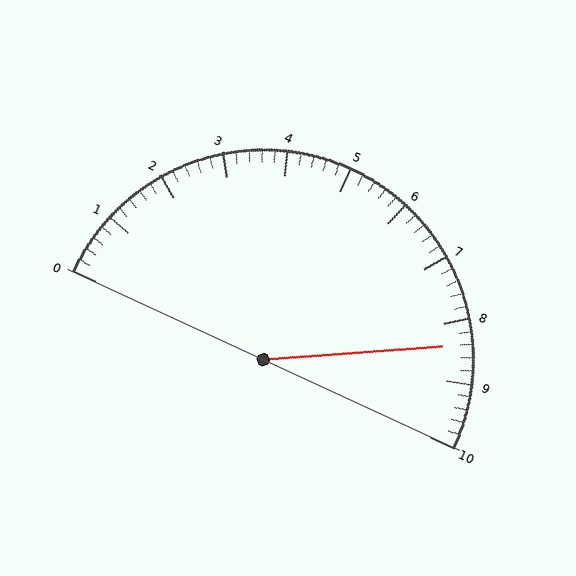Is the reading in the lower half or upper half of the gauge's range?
The reading is in the upper half of the range (0 to 10).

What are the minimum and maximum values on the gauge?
The gauge ranges from 0 to 10.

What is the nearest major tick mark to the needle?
The nearest major tick mark is 8.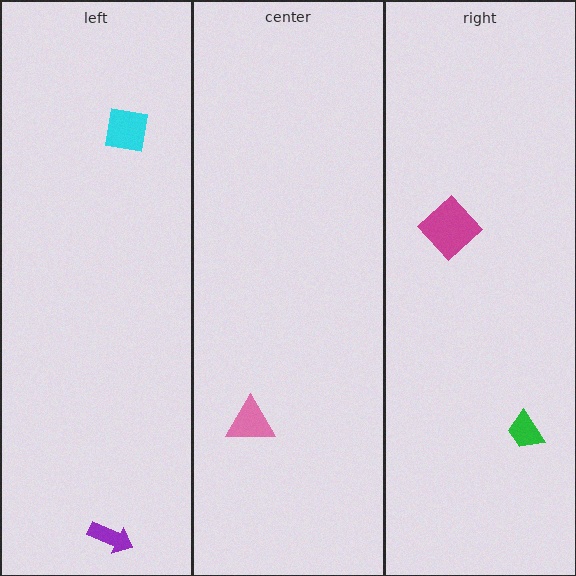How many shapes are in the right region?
2.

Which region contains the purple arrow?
The left region.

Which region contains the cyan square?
The left region.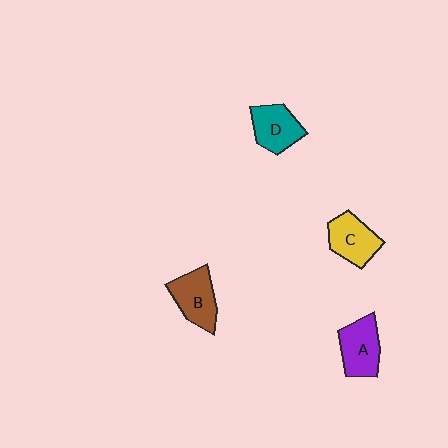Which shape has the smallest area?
Shape D (teal).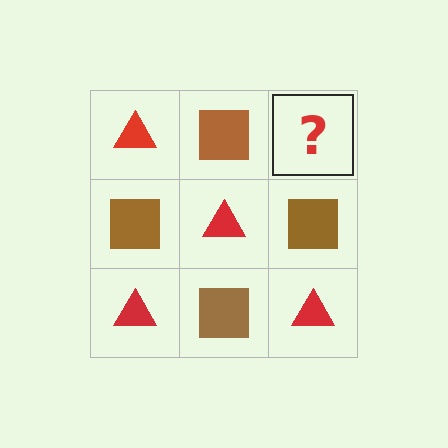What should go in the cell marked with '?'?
The missing cell should contain a red triangle.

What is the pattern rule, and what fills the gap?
The rule is that it alternates red triangle and brown square in a checkerboard pattern. The gap should be filled with a red triangle.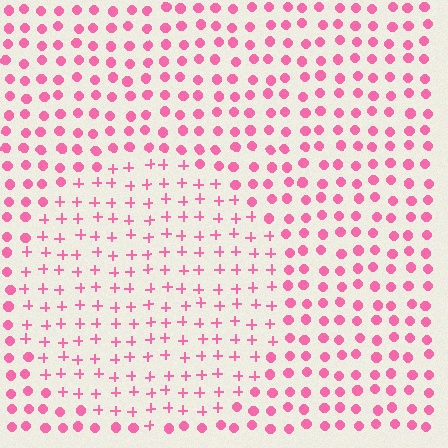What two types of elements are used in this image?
The image uses plus signs inside the circle region and circles outside it.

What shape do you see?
I see a circle.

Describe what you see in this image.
The image is filled with small pink elements arranged in a uniform grid. A circle-shaped region contains plus signs, while the surrounding area contains circles. The boundary is defined purely by the change in element shape.